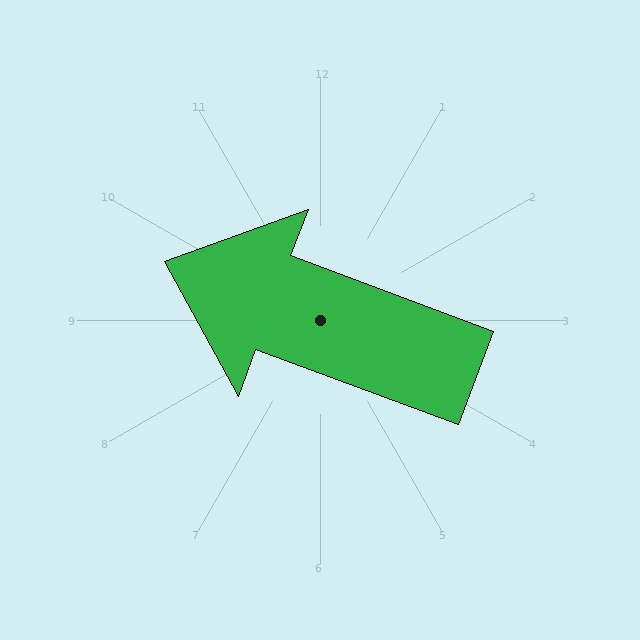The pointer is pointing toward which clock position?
Roughly 10 o'clock.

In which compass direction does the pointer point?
West.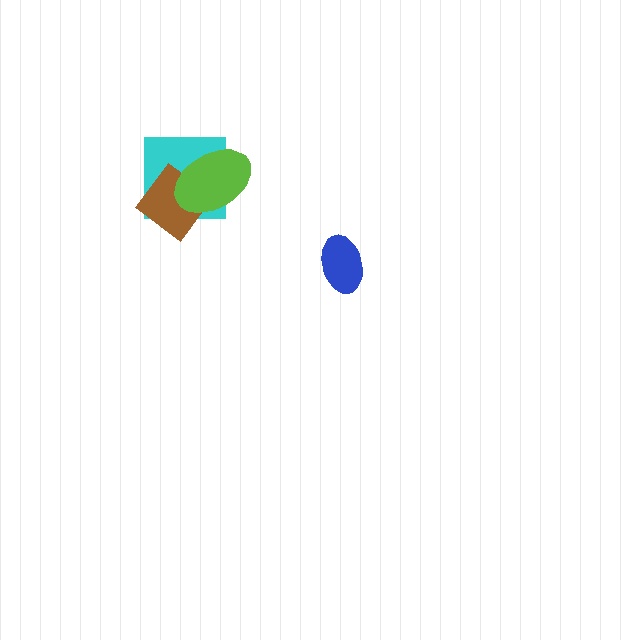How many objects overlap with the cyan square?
2 objects overlap with the cyan square.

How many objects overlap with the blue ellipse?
0 objects overlap with the blue ellipse.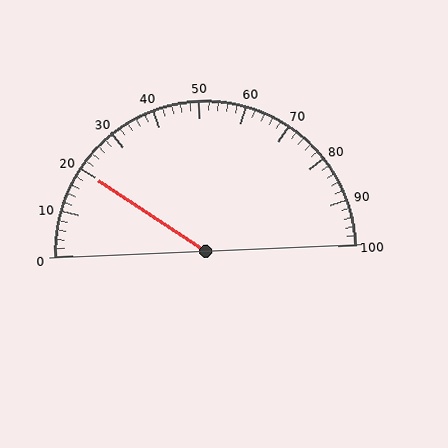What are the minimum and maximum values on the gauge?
The gauge ranges from 0 to 100.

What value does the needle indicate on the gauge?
The needle indicates approximately 20.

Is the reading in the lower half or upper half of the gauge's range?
The reading is in the lower half of the range (0 to 100).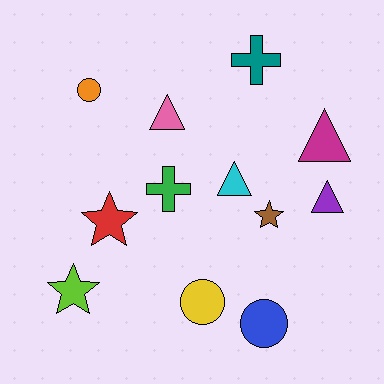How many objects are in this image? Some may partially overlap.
There are 12 objects.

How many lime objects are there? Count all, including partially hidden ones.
There is 1 lime object.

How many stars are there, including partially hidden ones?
There are 3 stars.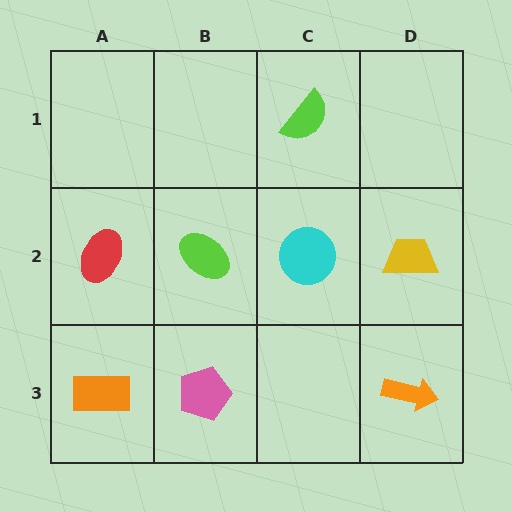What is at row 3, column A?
An orange rectangle.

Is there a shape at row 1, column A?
No, that cell is empty.